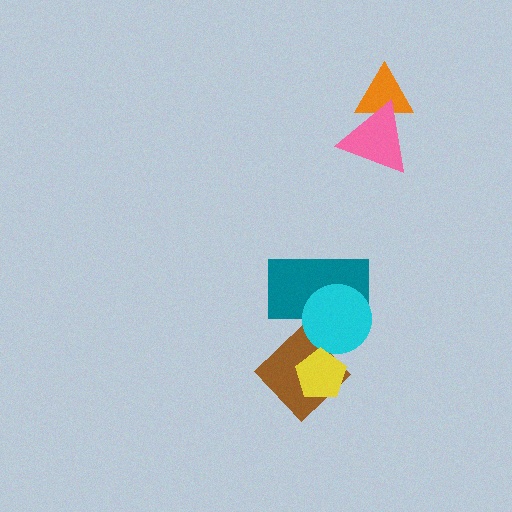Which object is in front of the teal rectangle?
The cyan circle is in front of the teal rectangle.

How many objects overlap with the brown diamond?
1 object overlaps with the brown diamond.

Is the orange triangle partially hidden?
Yes, it is partially covered by another shape.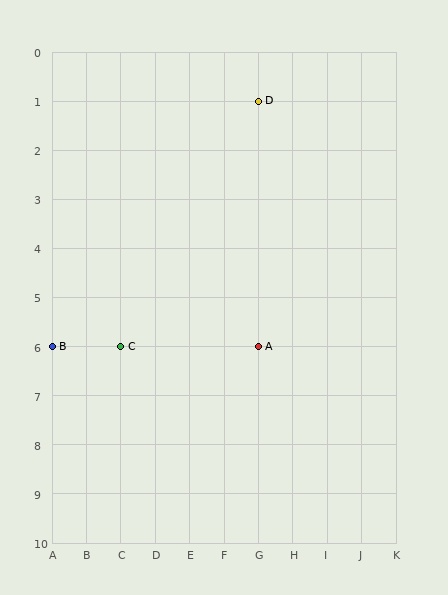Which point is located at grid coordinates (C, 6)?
Point C is at (C, 6).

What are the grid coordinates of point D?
Point D is at grid coordinates (G, 1).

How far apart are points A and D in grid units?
Points A and D are 5 rows apart.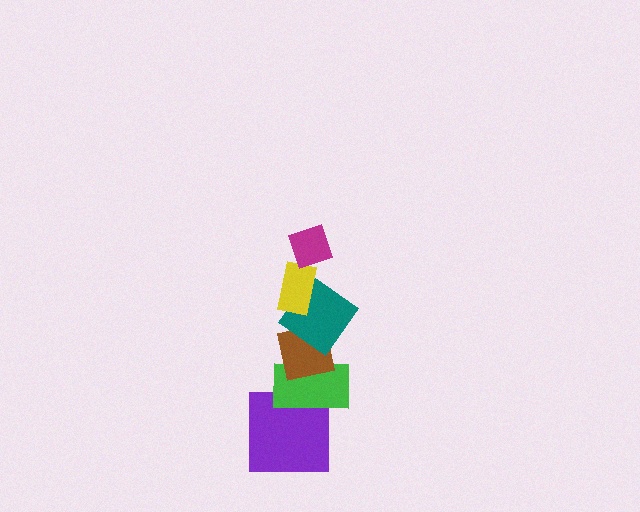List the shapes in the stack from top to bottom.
From top to bottom: the magenta diamond, the yellow rectangle, the teal diamond, the brown square, the green rectangle, the purple square.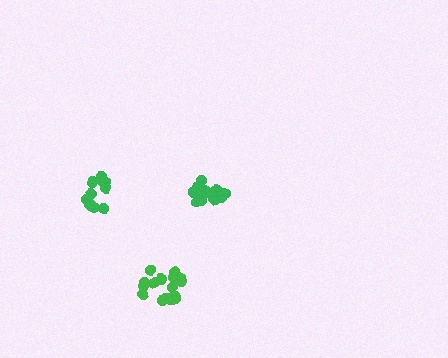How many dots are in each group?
Group 1: 10 dots, Group 2: 16 dots, Group 3: 16 dots (42 total).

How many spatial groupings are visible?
There are 3 spatial groupings.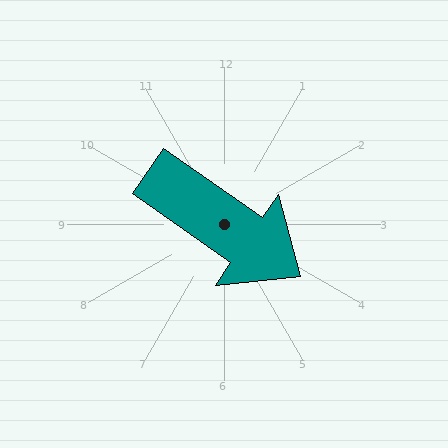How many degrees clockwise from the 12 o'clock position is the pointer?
Approximately 125 degrees.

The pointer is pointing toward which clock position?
Roughly 4 o'clock.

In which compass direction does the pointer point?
Southeast.